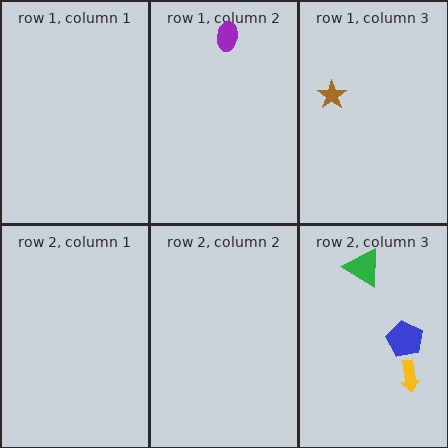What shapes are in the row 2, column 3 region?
The green triangle, the blue pentagon, the yellow arrow.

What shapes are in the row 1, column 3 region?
The brown star.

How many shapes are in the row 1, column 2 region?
1.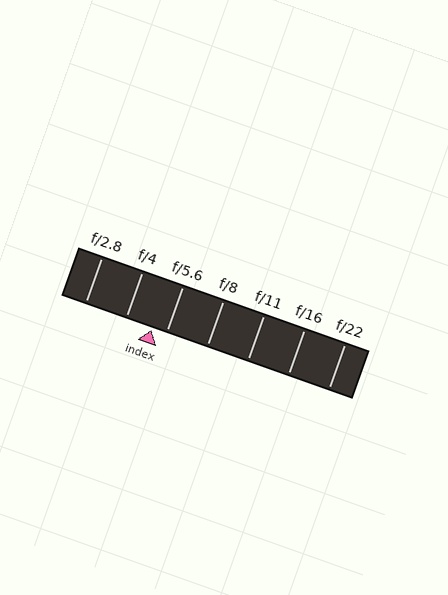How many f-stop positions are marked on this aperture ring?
There are 7 f-stop positions marked.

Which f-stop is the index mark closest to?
The index mark is closest to f/5.6.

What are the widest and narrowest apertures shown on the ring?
The widest aperture shown is f/2.8 and the narrowest is f/22.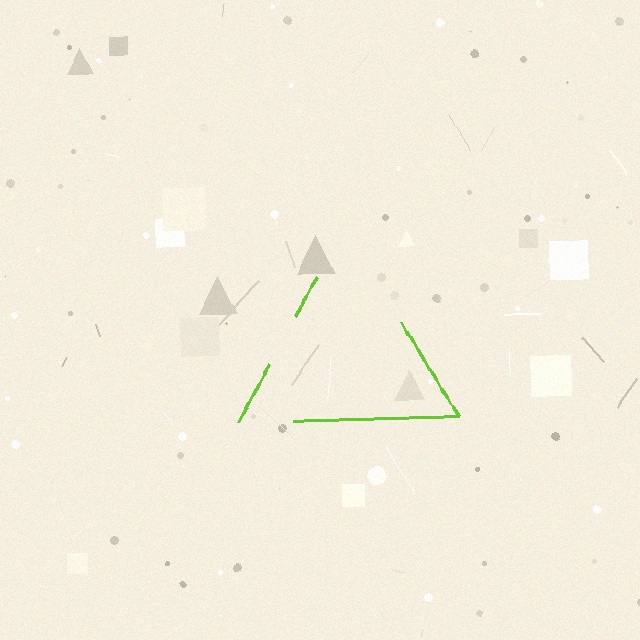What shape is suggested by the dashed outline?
The dashed outline suggests a triangle.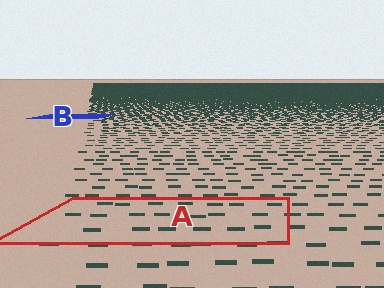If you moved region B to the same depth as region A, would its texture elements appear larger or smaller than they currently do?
They would appear larger. At a closer depth, the same texture elements are projected at a bigger on-screen size.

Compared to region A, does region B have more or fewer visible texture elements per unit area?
Region B has more texture elements per unit area — they are packed more densely because it is farther away.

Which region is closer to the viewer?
Region A is closer. The texture elements there are larger and more spread out.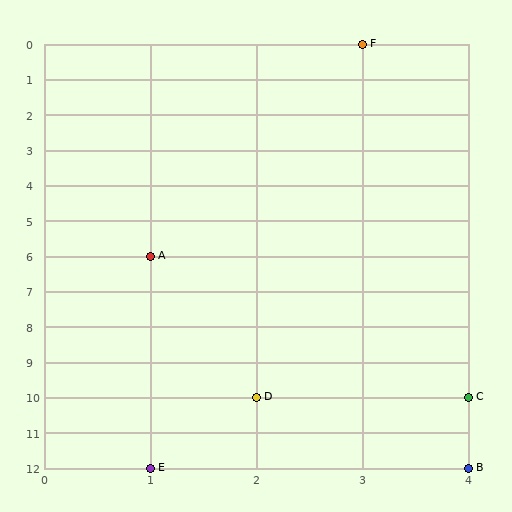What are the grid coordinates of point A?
Point A is at grid coordinates (1, 6).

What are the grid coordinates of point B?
Point B is at grid coordinates (4, 12).